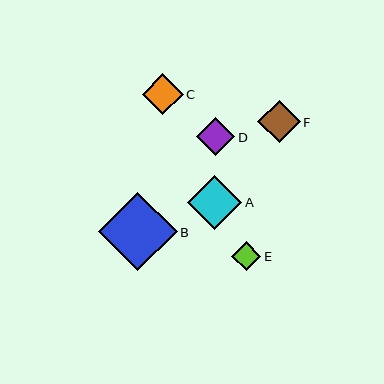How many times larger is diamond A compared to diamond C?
Diamond A is approximately 1.3 times the size of diamond C.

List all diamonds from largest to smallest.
From largest to smallest: B, A, F, C, D, E.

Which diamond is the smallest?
Diamond E is the smallest with a size of approximately 29 pixels.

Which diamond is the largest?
Diamond B is the largest with a size of approximately 79 pixels.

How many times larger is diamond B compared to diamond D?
Diamond B is approximately 2.1 times the size of diamond D.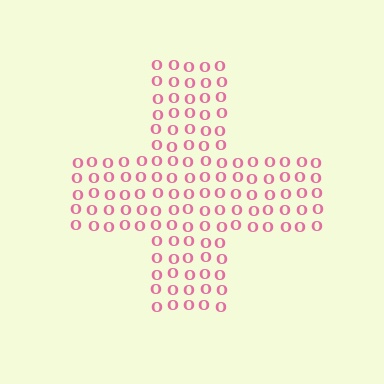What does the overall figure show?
The overall figure shows a cross.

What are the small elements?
The small elements are letter O's.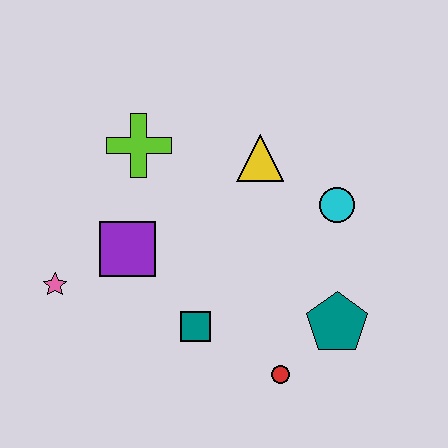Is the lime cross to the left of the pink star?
No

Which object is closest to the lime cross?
The purple square is closest to the lime cross.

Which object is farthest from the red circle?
The lime cross is farthest from the red circle.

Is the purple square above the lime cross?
No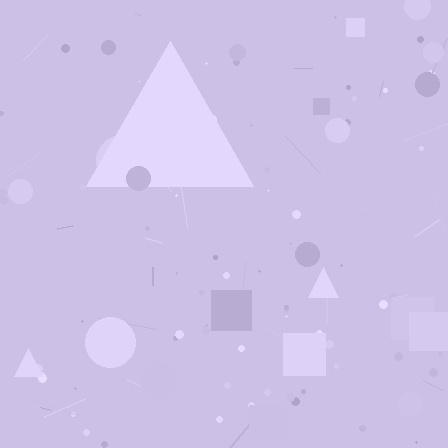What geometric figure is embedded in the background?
A triangle is embedded in the background.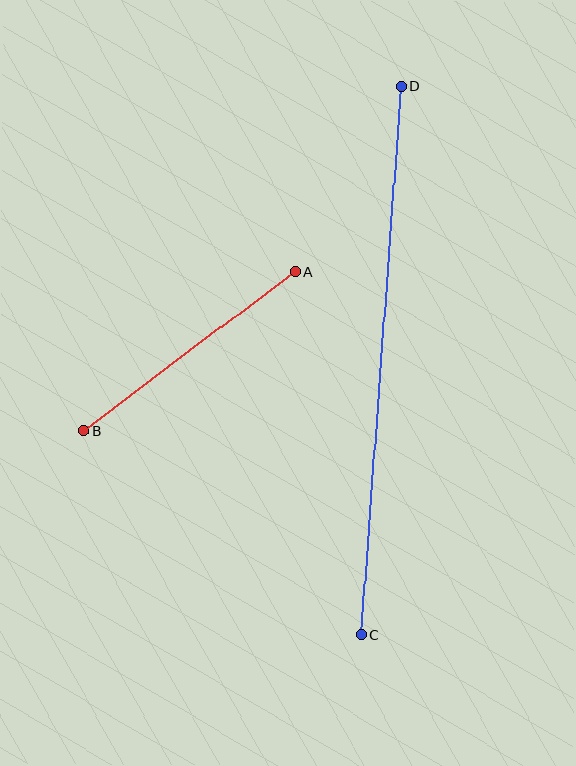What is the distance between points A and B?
The distance is approximately 265 pixels.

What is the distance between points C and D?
The distance is approximately 549 pixels.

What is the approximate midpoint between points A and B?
The midpoint is at approximately (189, 351) pixels.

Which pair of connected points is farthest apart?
Points C and D are farthest apart.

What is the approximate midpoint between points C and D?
The midpoint is at approximately (381, 360) pixels.